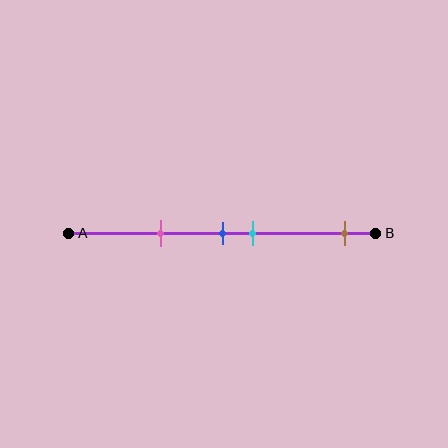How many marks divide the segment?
There are 4 marks dividing the segment.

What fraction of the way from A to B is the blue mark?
The blue mark is approximately 50% (0.5) of the way from A to B.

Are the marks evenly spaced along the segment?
No, the marks are not evenly spaced.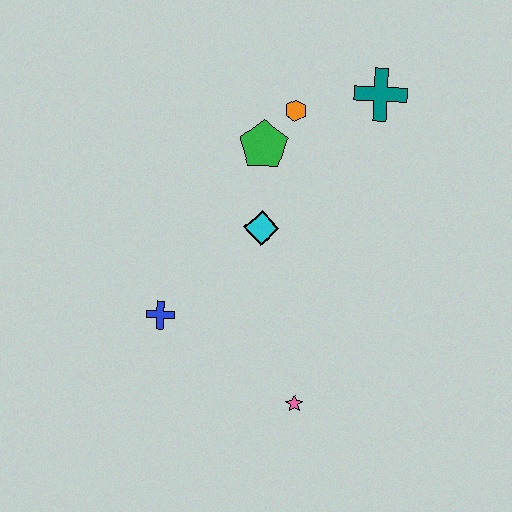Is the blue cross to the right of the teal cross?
No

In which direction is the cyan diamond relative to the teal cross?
The cyan diamond is below the teal cross.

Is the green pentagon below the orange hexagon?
Yes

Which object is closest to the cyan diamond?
The green pentagon is closest to the cyan diamond.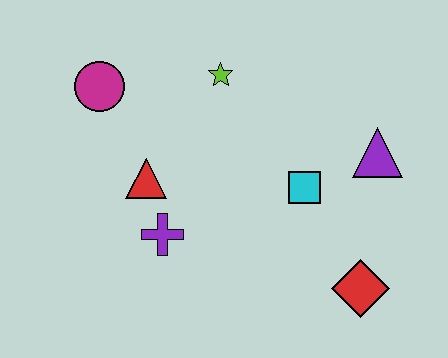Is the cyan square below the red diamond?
No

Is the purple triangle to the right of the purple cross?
Yes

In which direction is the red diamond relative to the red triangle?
The red diamond is to the right of the red triangle.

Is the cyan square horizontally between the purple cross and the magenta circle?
No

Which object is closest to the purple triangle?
The cyan square is closest to the purple triangle.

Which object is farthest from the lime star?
The red diamond is farthest from the lime star.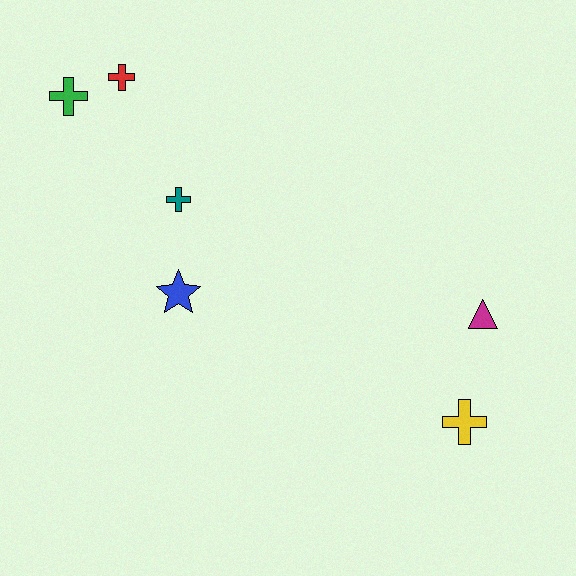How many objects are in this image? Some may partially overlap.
There are 6 objects.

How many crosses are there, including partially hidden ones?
There are 4 crosses.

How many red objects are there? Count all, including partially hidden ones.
There is 1 red object.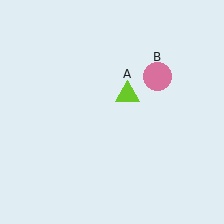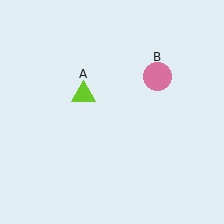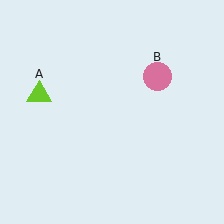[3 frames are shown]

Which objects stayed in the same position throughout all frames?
Pink circle (object B) remained stationary.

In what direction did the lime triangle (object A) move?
The lime triangle (object A) moved left.